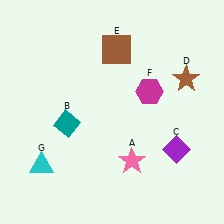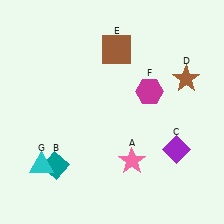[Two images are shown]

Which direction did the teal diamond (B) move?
The teal diamond (B) moved down.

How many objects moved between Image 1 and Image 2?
1 object moved between the two images.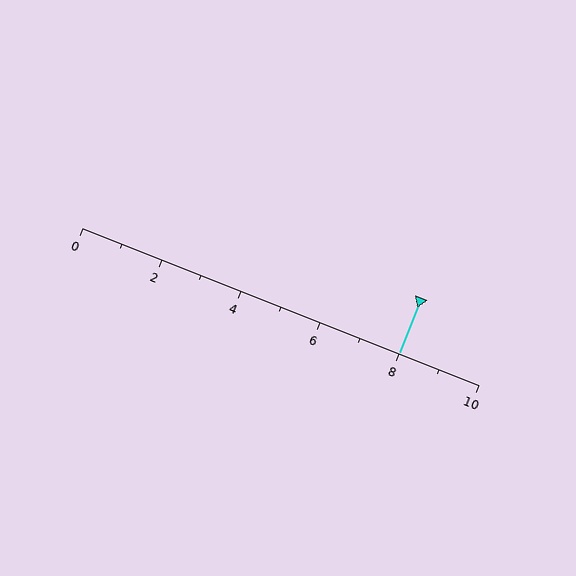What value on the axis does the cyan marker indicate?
The marker indicates approximately 8.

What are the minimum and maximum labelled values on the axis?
The axis runs from 0 to 10.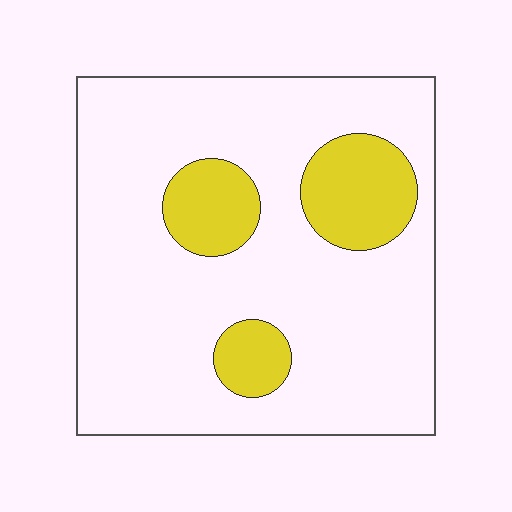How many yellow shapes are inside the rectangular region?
3.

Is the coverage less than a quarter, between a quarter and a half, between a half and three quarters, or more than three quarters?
Less than a quarter.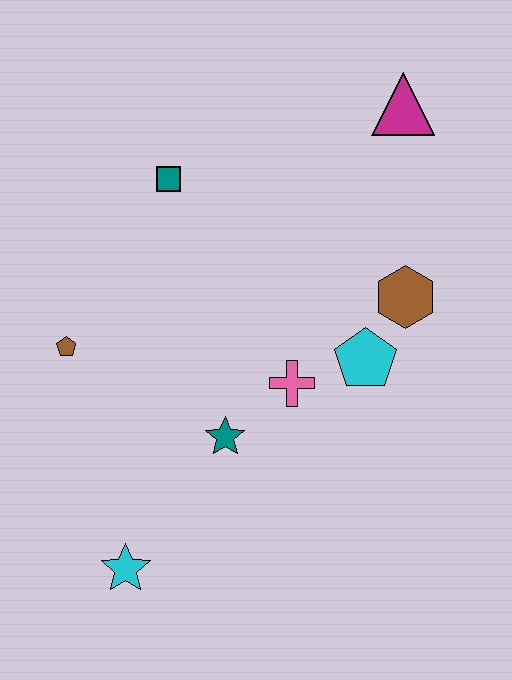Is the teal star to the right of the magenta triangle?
No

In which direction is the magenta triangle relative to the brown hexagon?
The magenta triangle is above the brown hexagon.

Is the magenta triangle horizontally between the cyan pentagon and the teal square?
No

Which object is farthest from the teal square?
The cyan star is farthest from the teal square.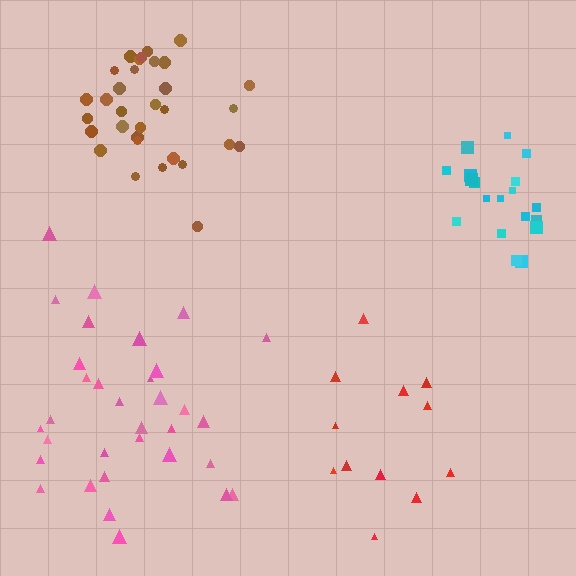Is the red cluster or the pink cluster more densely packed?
Pink.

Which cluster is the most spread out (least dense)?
Red.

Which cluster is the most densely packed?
Cyan.